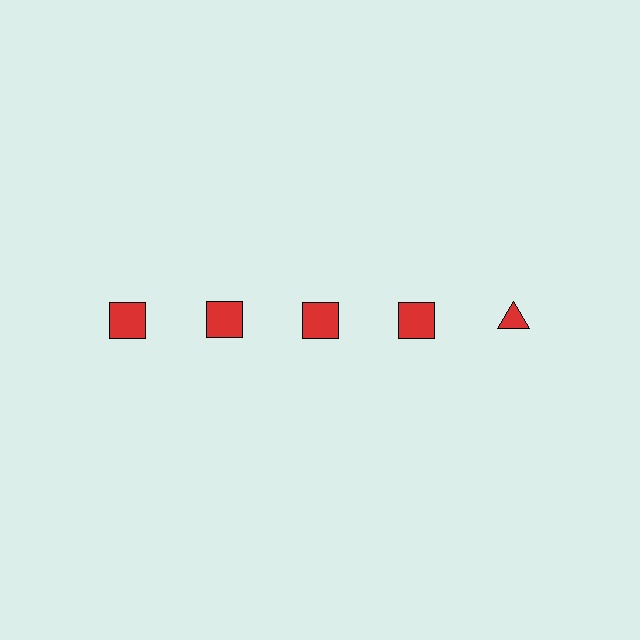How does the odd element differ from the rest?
It has a different shape: triangle instead of square.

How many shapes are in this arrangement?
There are 5 shapes arranged in a grid pattern.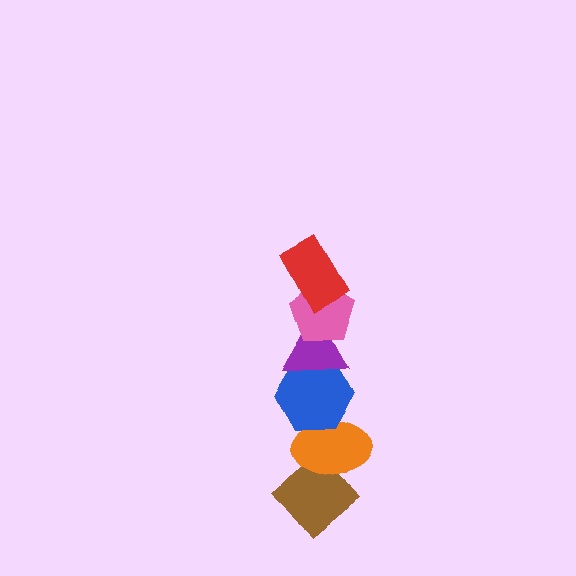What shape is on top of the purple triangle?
The pink pentagon is on top of the purple triangle.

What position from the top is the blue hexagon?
The blue hexagon is 4th from the top.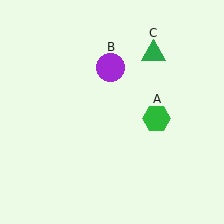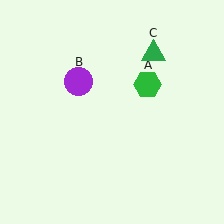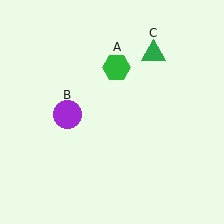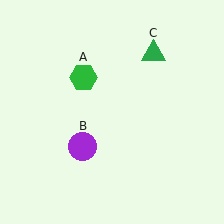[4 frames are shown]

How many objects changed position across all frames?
2 objects changed position: green hexagon (object A), purple circle (object B).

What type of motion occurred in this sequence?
The green hexagon (object A), purple circle (object B) rotated counterclockwise around the center of the scene.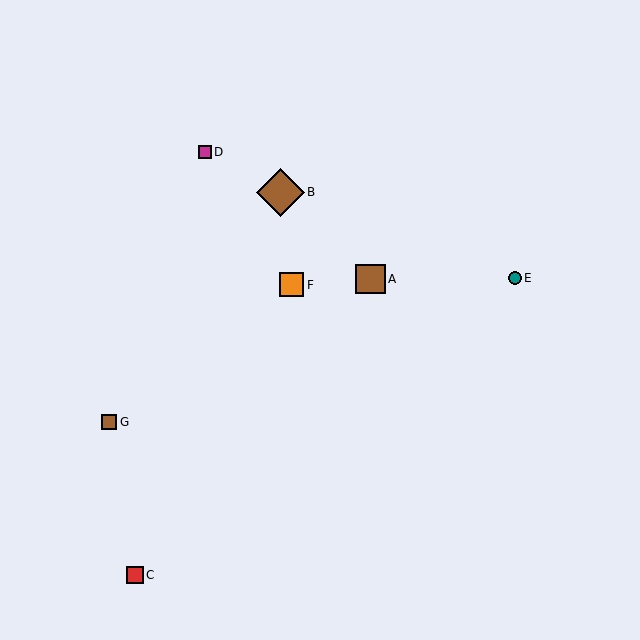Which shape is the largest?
The brown diamond (labeled B) is the largest.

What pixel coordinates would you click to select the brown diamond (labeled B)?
Click at (280, 192) to select the brown diamond B.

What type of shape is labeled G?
Shape G is a brown square.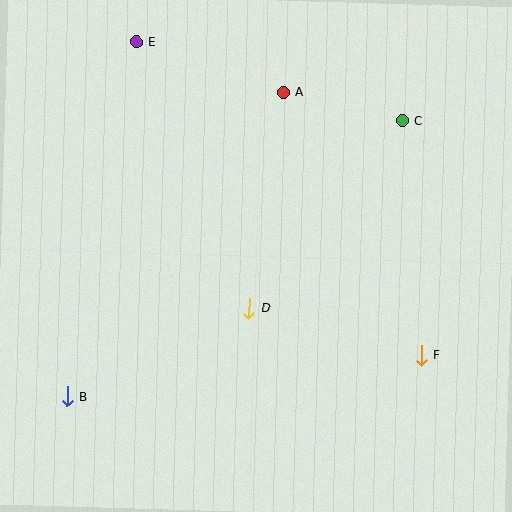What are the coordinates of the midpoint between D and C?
The midpoint between D and C is at (326, 214).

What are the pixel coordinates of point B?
Point B is at (67, 396).